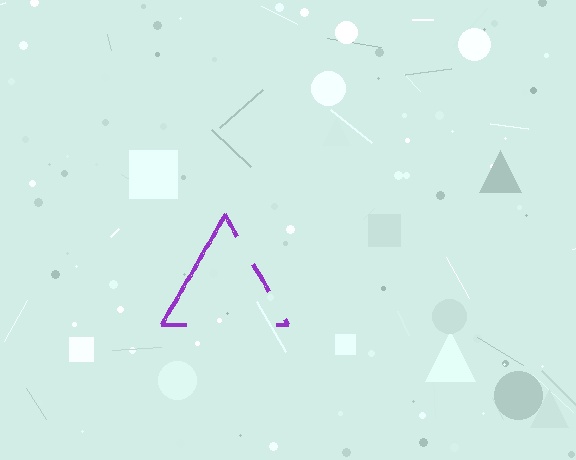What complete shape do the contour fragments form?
The contour fragments form a triangle.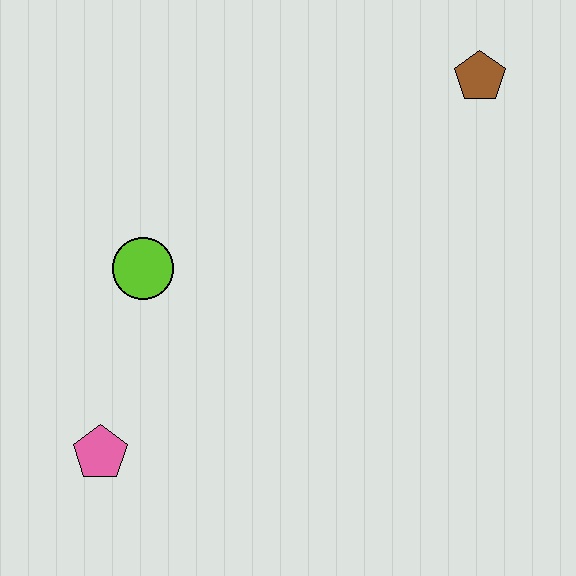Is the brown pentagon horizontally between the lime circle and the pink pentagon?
No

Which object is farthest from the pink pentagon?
The brown pentagon is farthest from the pink pentagon.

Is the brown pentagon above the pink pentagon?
Yes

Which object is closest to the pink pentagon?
The lime circle is closest to the pink pentagon.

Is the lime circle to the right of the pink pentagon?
Yes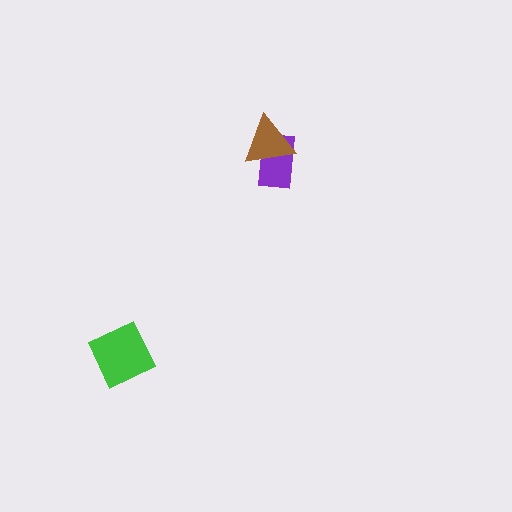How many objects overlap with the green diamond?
0 objects overlap with the green diamond.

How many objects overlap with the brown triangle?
1 object overlaps with the brown triangle.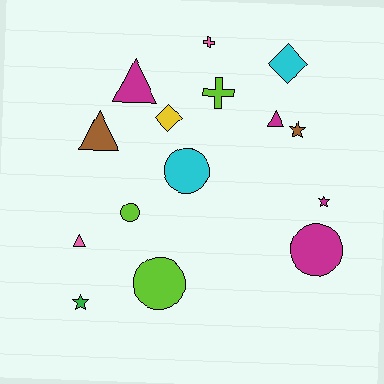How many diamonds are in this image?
There are 2 diamonds.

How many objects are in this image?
There are 15 objects.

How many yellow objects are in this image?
There is 1 yellow object.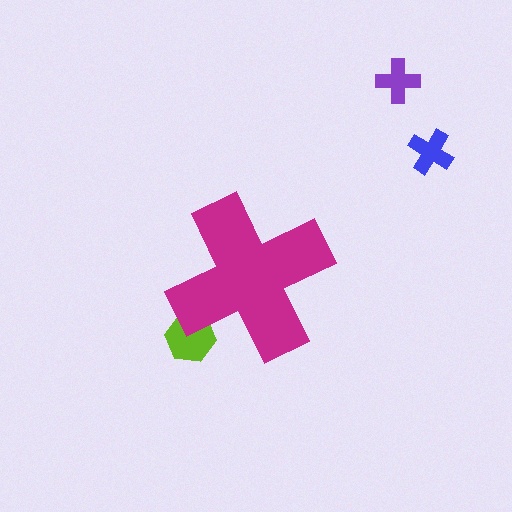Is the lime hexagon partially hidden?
Yes, the lime hexagon is partially hidden behind the magenta cross.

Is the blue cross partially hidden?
No, the blue cross is fully visible.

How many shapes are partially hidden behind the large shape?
1 shape is partially hidden.